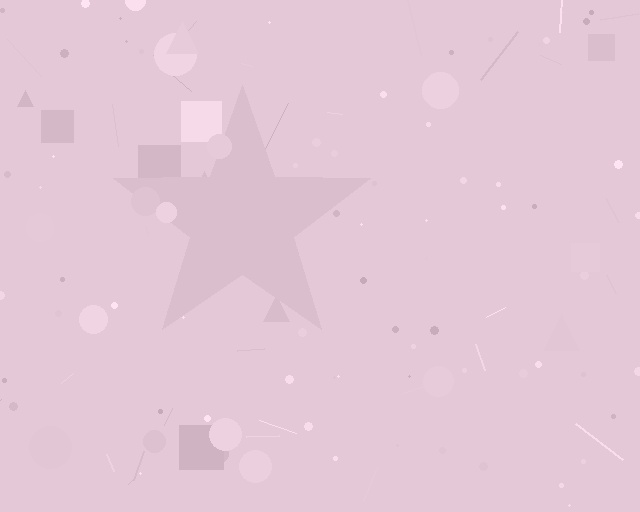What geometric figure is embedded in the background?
A star is embedded in the background.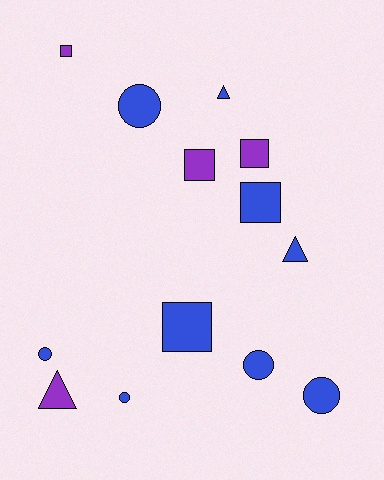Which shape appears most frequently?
Square, with 5 objects.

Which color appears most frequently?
Blue, with 9 objects.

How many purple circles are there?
There are no purple circles.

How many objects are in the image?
There are 13 objects.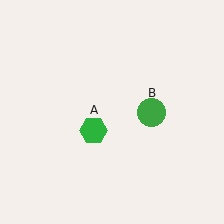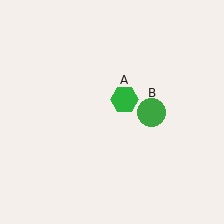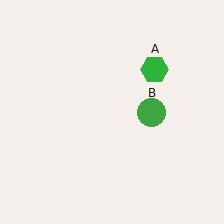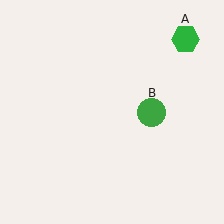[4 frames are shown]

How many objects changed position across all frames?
1 object changed position: green hexagon (object A).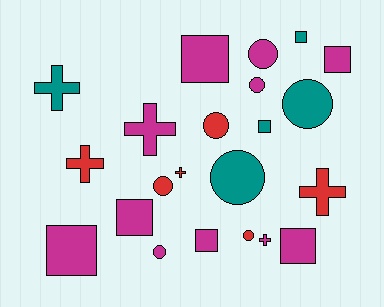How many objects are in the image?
There are 22 objects.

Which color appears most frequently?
Magenta, with 11 objects.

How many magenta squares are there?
There are 6 magenta squares.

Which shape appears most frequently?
Square, with 8 objects.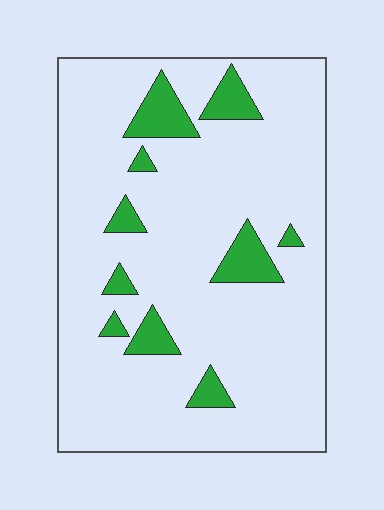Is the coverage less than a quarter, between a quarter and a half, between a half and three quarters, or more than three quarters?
Less than a quarter.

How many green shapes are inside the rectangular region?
10.